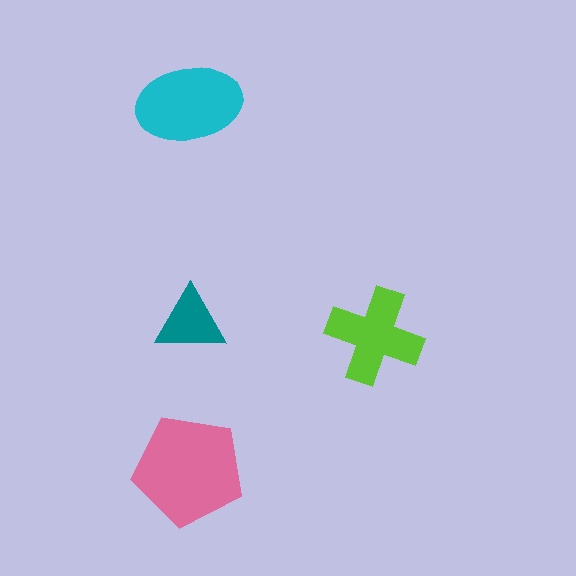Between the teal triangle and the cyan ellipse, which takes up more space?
The cyan ellipse.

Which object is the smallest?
The teal triangle.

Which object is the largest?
The pink pentagon.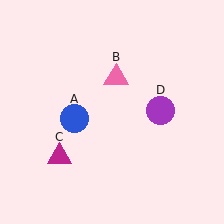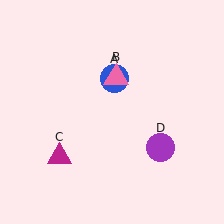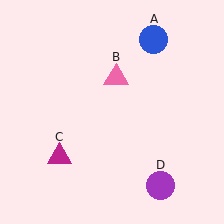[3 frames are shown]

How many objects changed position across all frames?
2 objects changed position: blue circle (object A), purple circle (object D).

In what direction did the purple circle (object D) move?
The purple circle (object D) moved down.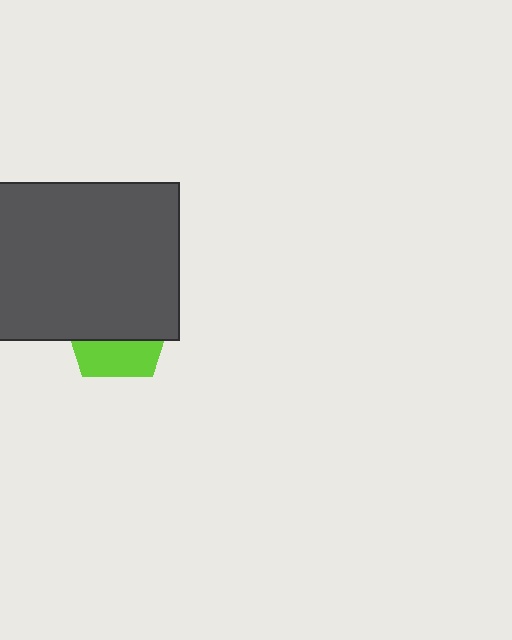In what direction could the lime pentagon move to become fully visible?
The lime pentagon could move down. That would shift it out from behind the dark gray rectangle entirely.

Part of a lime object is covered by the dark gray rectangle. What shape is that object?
It is a pentagon.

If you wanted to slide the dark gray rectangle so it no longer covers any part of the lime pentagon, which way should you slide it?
Slide it up — that is the most direct way to separate the two shapes.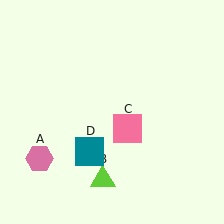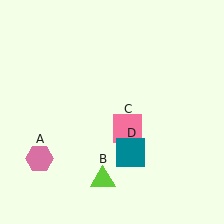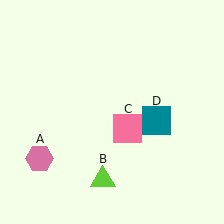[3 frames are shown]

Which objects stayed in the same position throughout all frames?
Pink hexagon (object A) and lime triangle (object B) and pink square (object C) remained stationary.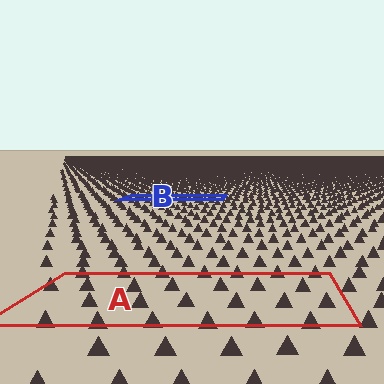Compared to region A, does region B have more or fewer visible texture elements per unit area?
Region B has more texture elements per unit area — they are packed more densely because it is farther away.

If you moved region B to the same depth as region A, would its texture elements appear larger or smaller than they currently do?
They would appear larger. At a closer depth, the same texture elements are projected at a bigger on-screen size.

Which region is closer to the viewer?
Region A is closer. The texture elements there are larger and more spread out.